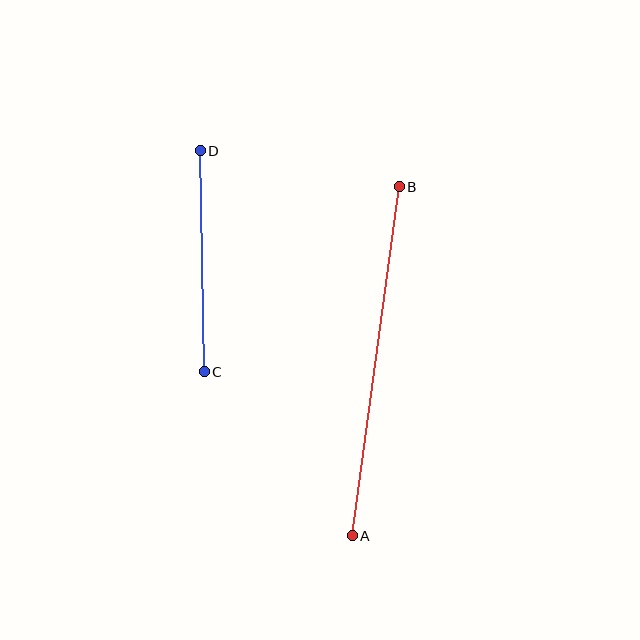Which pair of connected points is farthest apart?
Points A and B are farthest apart.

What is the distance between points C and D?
The distance is approximately 221 pixels.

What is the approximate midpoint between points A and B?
The midpoint is at approximately (376, 361) pixels.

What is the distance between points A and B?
The distance is approximately 352 pixels.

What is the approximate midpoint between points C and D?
The midpoint is at approximately (202, 261) pixels.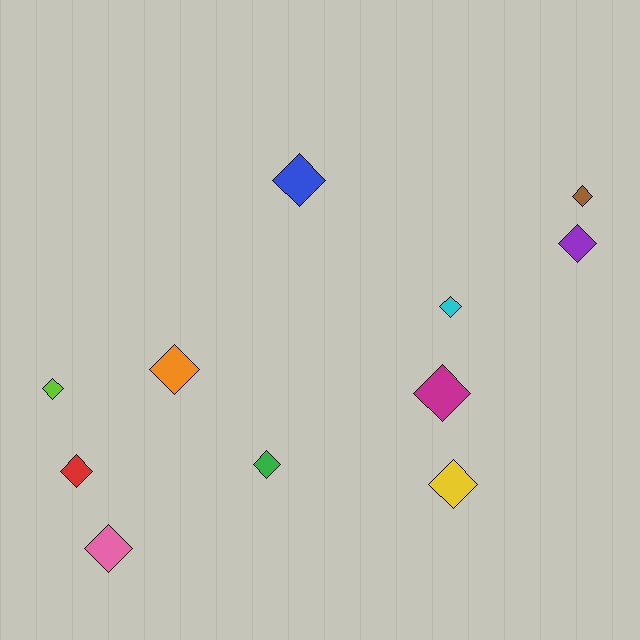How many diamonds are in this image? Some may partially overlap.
There are 11 diamonds.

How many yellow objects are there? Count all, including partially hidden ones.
There is 1 yellow object.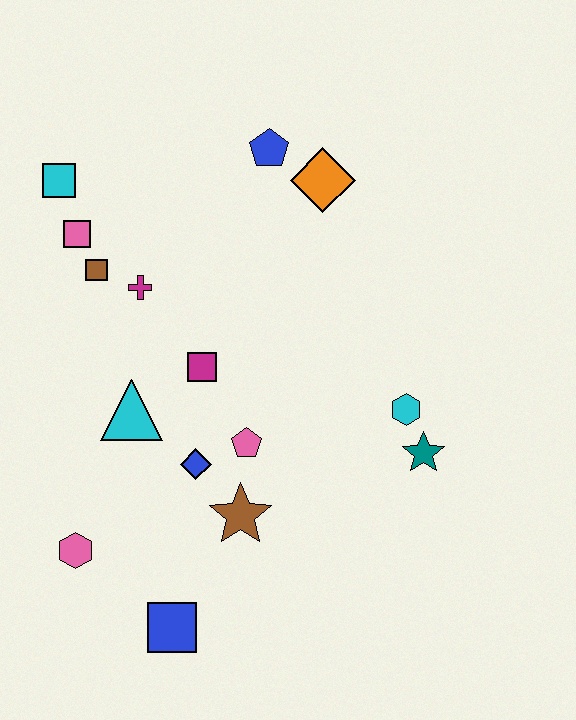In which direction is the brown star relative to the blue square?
The brown star is above the blue square.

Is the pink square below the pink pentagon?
No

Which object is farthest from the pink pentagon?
The cyan square is farthest from the pink pentagon.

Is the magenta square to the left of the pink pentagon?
Yes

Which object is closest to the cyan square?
The pink square is closest to the cyan square.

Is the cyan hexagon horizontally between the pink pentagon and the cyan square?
No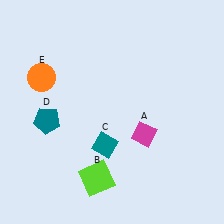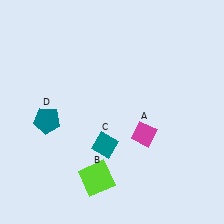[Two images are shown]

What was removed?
The orange circle (E) was removed in Image 2.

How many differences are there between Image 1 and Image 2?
There is 1 difference between the two images.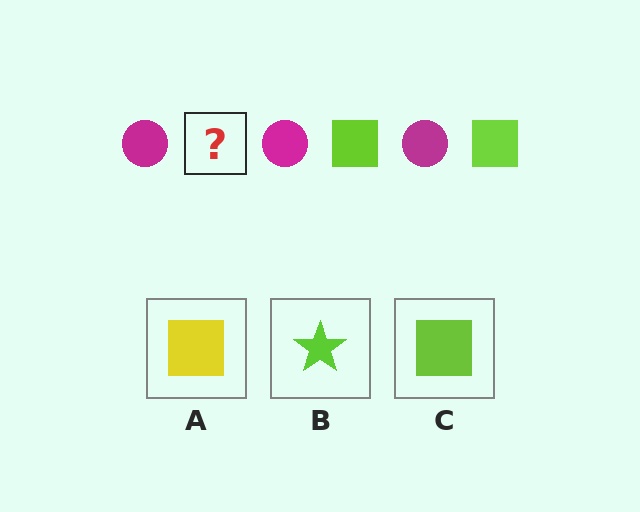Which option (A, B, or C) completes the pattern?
C.